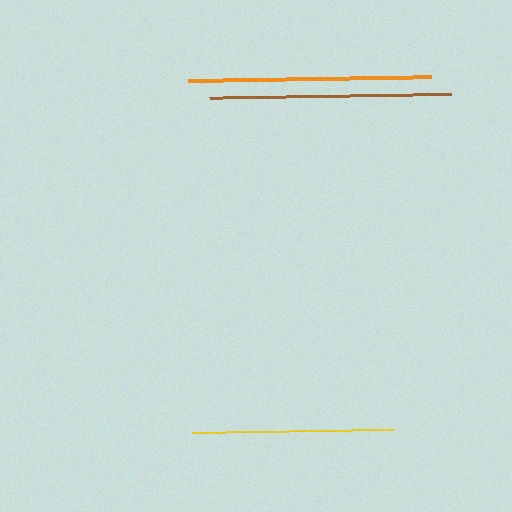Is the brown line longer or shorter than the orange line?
The orange line is longer than the brown line.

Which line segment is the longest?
The orange line is the longest at approximately 244 pixels.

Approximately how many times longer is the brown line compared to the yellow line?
The brown line is approximately 1.2 times the length of the yellow line.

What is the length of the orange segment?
The orange segment is approximately 244 pixels long.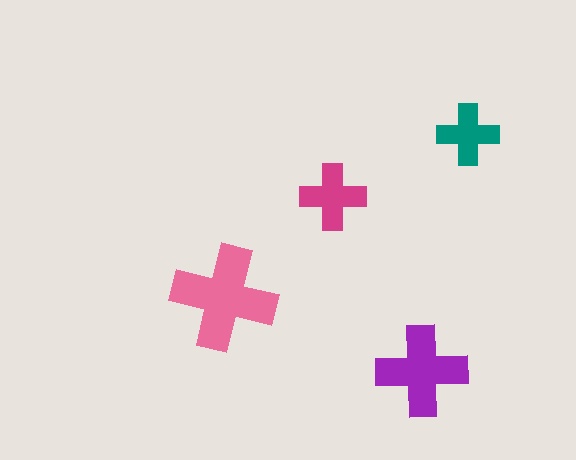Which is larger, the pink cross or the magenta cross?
The pink one.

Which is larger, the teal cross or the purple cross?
The purple one.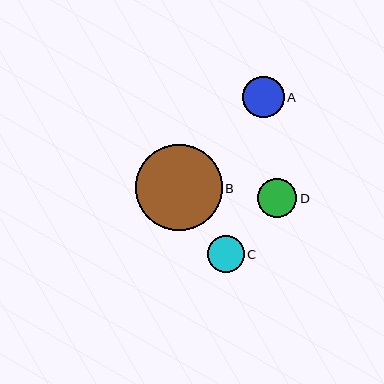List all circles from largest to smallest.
From largest to smallest: B, A, D, C.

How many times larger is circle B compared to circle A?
Circle B is approximately 2.1 times the size of circle A.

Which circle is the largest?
Circle B is the largest with a size of approximately 86 pixels.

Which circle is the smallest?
Circle C is the smallest with a size of approximately 37 pixels.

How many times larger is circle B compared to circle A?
Circle B is approximately 2.1 times the size of circle A.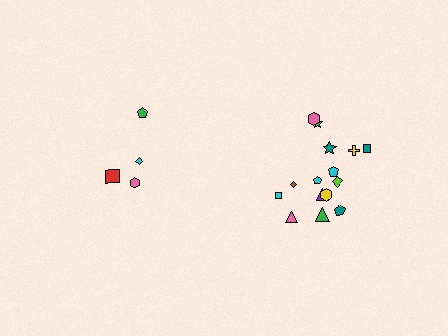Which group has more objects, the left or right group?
The right group.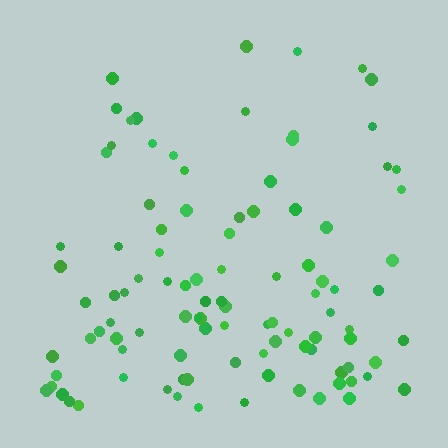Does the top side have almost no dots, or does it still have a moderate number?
Still a moderate number, just noticeably fewer than the bottom.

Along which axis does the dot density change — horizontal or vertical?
Vertical.